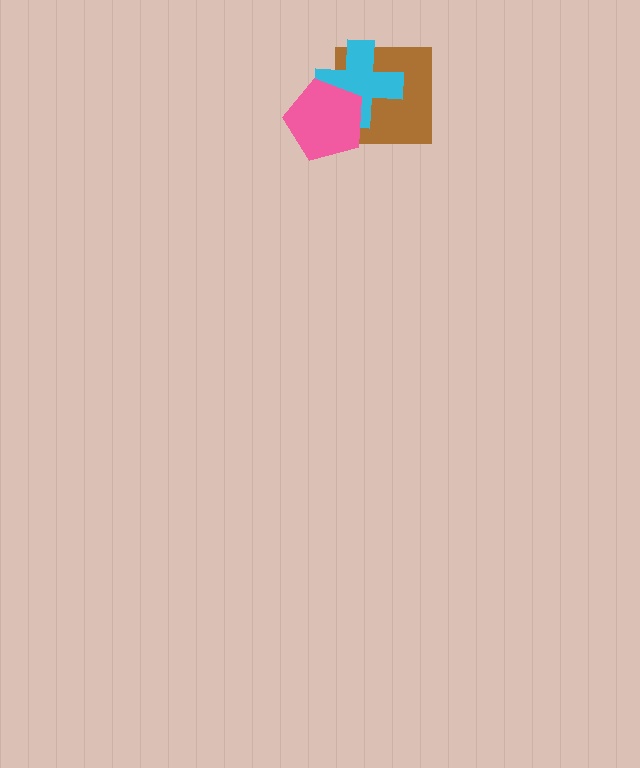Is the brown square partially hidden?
Yes, it is partially covered by another shape.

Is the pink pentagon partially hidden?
No, no other shape covers it.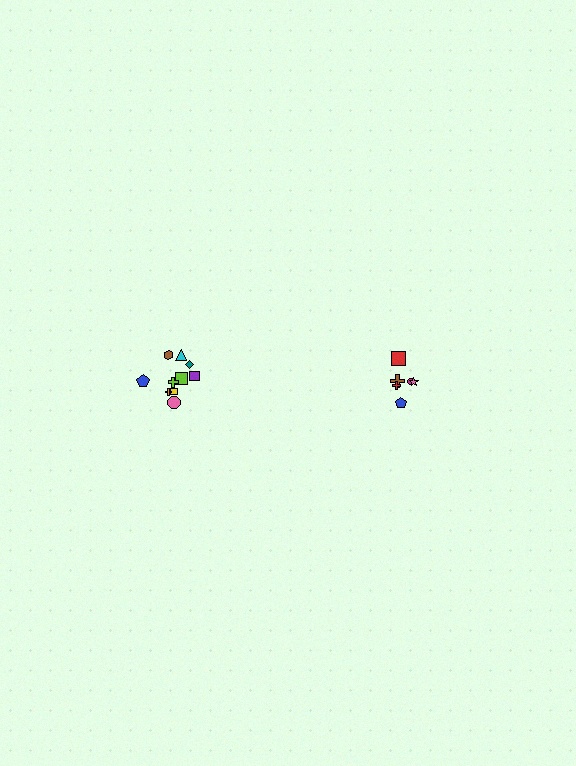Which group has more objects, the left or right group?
The left group.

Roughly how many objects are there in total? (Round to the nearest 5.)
Roughly 15 objects in total.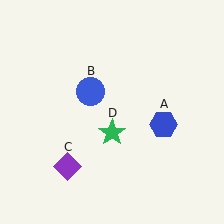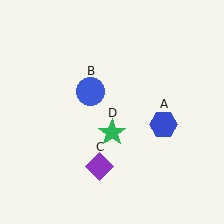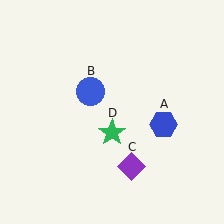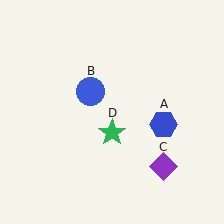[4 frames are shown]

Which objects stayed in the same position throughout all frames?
Blue hexagon (object A) and blue circle (object B) and green star (object D) remained stationary.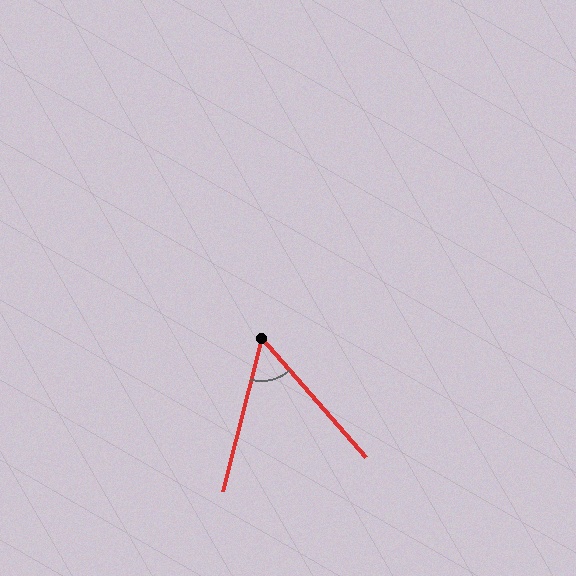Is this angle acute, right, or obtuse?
It is acute.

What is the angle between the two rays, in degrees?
Approximately 55 degrees.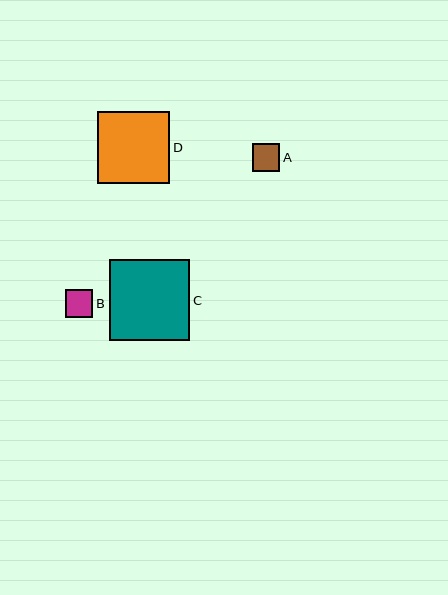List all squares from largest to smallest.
From largest to smallest: C, D, A, B.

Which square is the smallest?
Square B is the smallest with a size of approximately 27 pixels.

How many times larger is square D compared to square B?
Square D is approximately 2.6 times the size of square B.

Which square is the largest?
Square C is the largest with a size of approximately 80 pixels.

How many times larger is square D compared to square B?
Square D is approximately 2.6 times the size of square B.